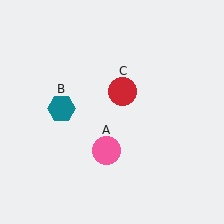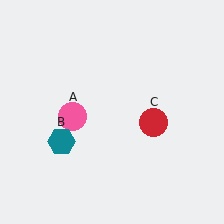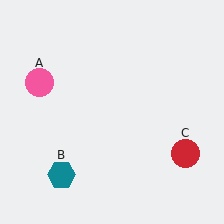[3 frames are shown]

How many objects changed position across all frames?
3 objects changed position: pink circle (object A), teal hexagon (object B), red circle (object C).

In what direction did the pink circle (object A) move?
The pink circle (object A) moved up and to the left.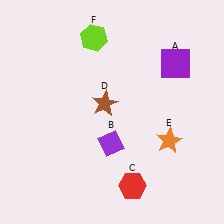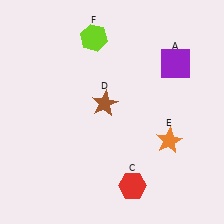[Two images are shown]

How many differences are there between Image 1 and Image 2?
There is 1 difference between the two images.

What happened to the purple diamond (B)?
The purple diamond (B) was removed in Image 2. It was in the bottom-left area of Image 1.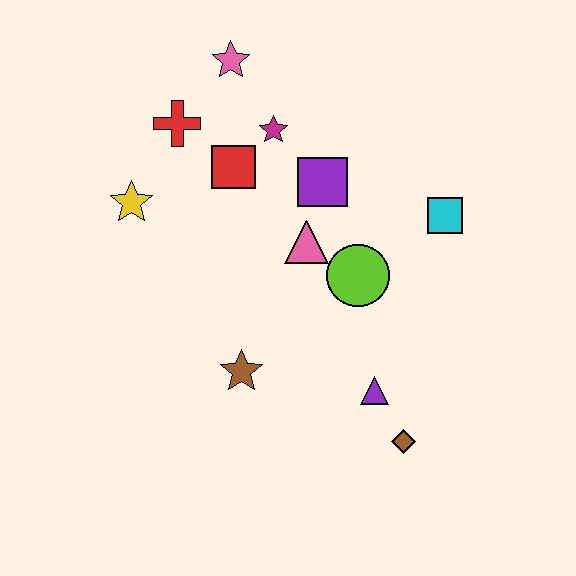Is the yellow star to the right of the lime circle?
No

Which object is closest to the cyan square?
The lime circle is closest to the cyan square.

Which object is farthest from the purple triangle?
The pink star is farthest from the purple triangle.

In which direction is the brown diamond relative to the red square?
The brown diamond is below the red square.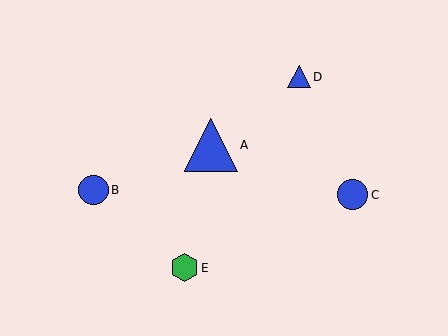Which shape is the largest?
The blue triangle (labeled A) is the largest.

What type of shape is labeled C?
Shape C is a blue circle.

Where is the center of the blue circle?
The center of the blue circle is at (93, 190).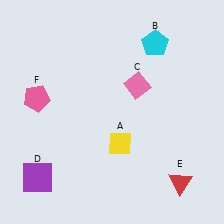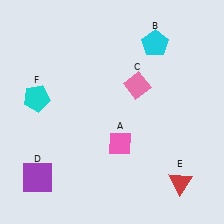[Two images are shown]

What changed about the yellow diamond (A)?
In Image 1, A is yellow. In Image 2, it changed to pink.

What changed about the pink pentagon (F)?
In Image 1, F is pink. In Image 2, it changed to cyan.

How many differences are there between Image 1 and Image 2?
There are 2 differences between the two images.